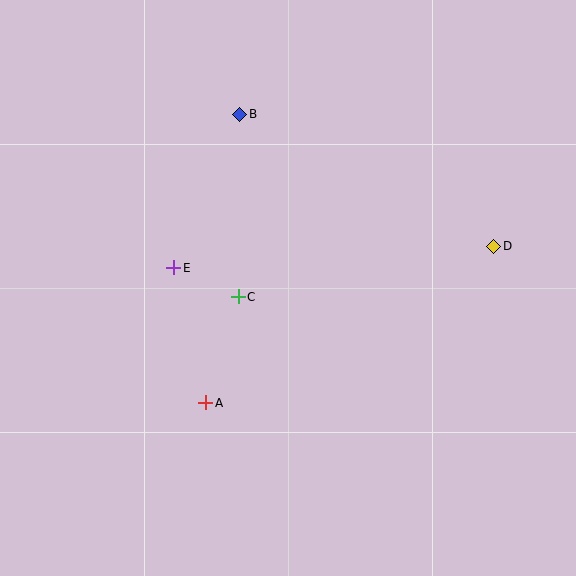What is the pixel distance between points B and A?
The distance between B and A is 290 pixels.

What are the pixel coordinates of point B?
Point B is at (240, 114).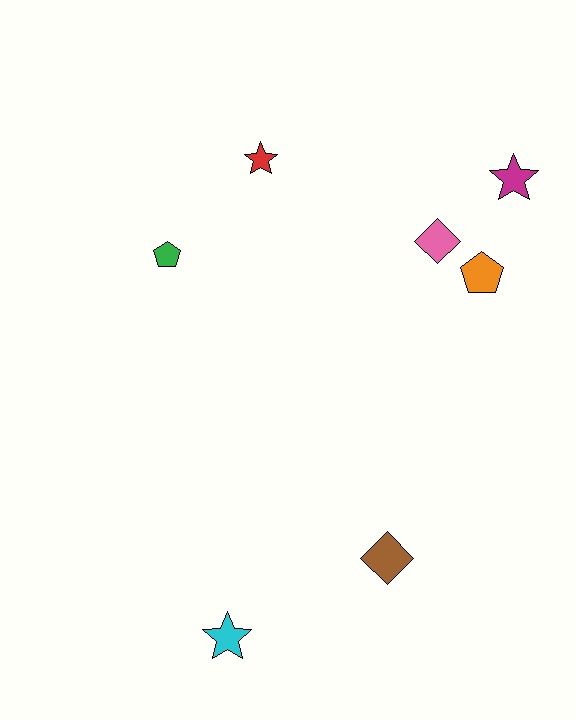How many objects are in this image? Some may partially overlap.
There are 7 objects.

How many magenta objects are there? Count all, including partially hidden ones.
There is 1 magenta object.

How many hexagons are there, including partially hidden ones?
There are no hexagons.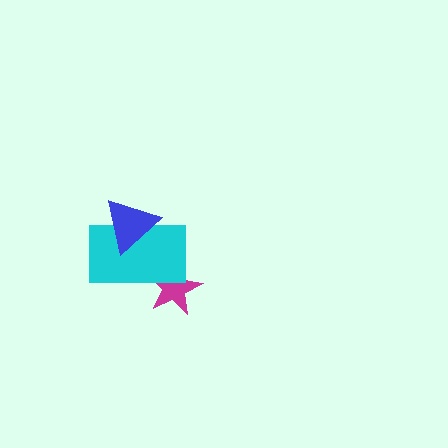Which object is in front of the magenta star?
The cyan rectangle is in front of the magenta star.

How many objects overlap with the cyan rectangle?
2 objects overlap with the cyan rectangle.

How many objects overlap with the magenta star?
1 object overlaps with the magenta star.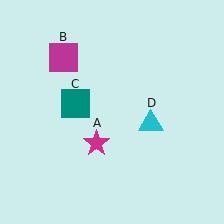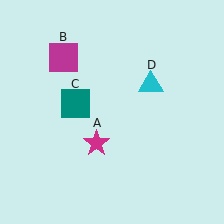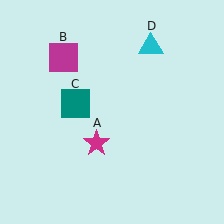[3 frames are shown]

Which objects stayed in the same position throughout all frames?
Magenta star (object A) and magenta square (object B) and teal square (object C) remained stationary.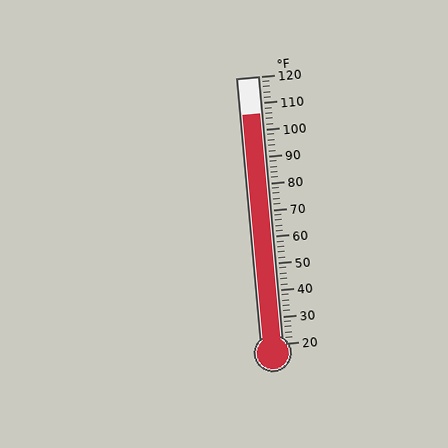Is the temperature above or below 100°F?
The temperature is above 100°F.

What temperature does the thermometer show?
The thermometer shows approximately 106°F.